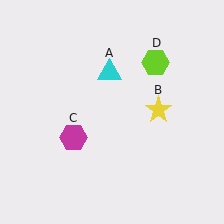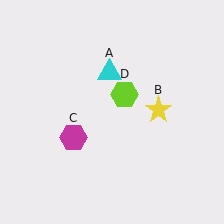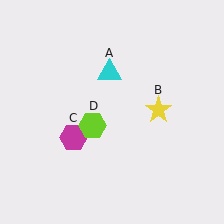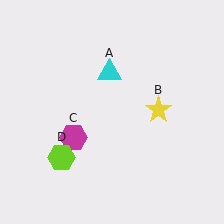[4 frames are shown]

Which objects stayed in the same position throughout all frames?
Cyan triangle (object A) and yellow star (object B) and magenta hexagon (object C) remained stationary.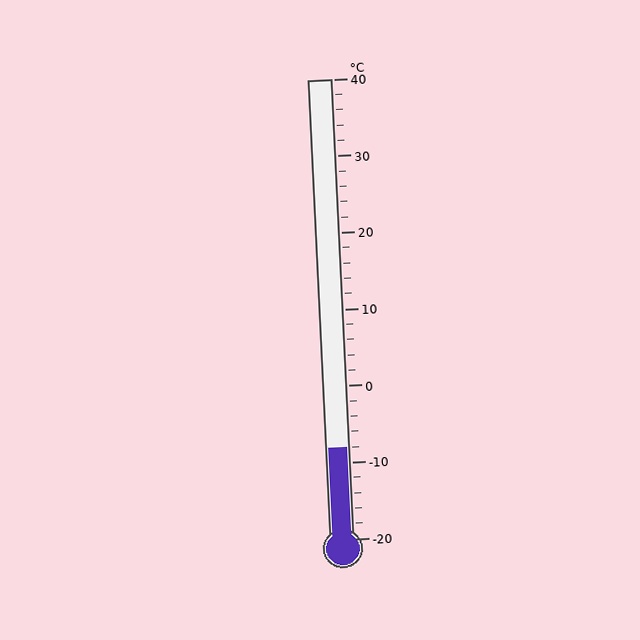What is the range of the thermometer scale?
The thermometer scale ranges from -20°C to 40°C.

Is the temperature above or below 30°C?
The temperature is below 30°C.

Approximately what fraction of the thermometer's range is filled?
The thermometer is filled to approximately 20% of its range.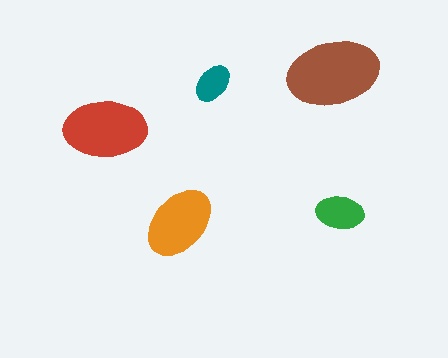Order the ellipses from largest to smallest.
the brown one, the red one, the orange one, the green one, the teal one.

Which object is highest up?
The brown ellipse is topmost.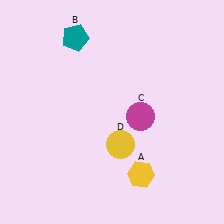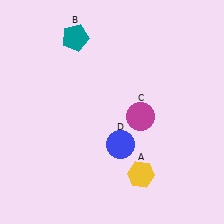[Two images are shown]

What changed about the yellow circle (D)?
In Image 1, D is yellow. In Image 2, it changed to blue.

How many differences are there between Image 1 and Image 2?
There is 1 difference between the two images.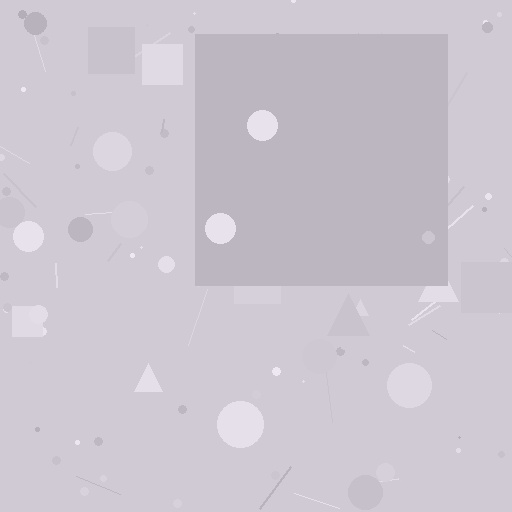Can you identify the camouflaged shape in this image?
The camouflaged shape is a square.